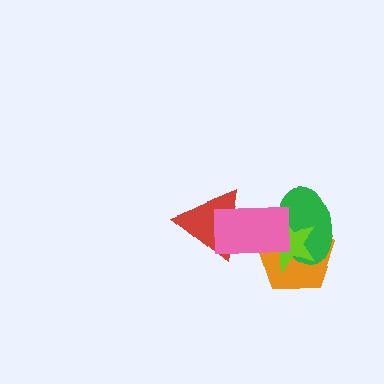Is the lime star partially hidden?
Yes, it is partially covered by another shape.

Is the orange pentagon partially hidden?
Yes, it is partially covered by another shape.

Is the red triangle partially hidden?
Yes, it is partially covered by another shape.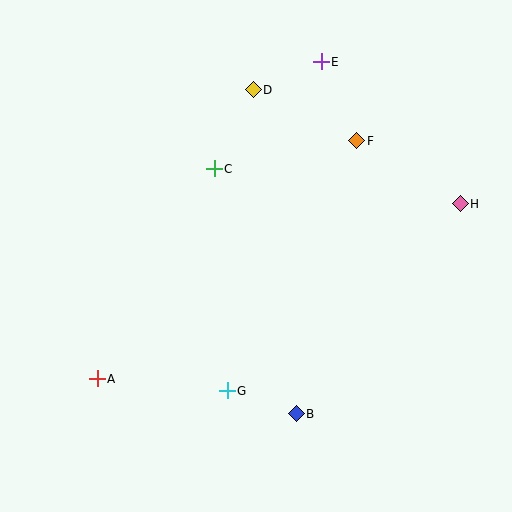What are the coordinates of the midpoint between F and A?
The midpoint between F and A is at (227, 260).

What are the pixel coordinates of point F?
Point F is at (357, 141).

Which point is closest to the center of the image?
Point C at (214, 169) is closest to the center.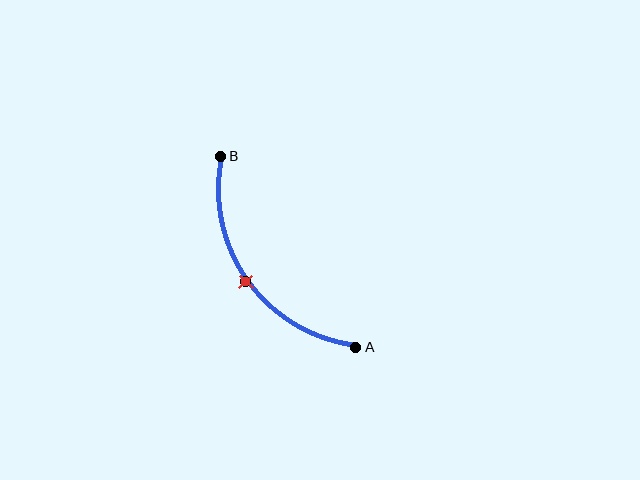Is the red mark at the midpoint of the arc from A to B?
Yes. The red mark lies on the arc at equal arc-length from both A and B — it is the arc midpoint.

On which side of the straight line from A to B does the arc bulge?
The arc bulges below and to the left of the straight line connecting A and B.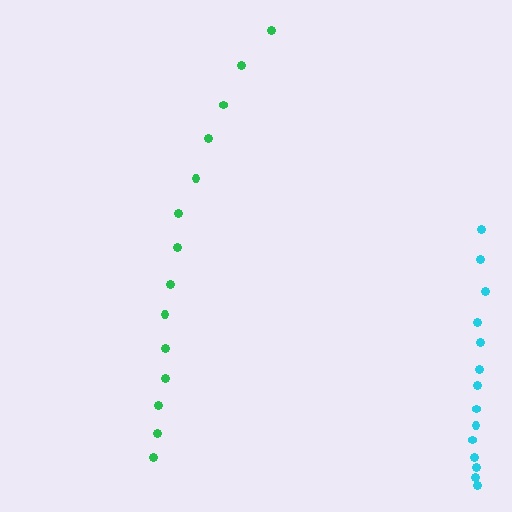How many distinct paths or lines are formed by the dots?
There are 2 distinct paths.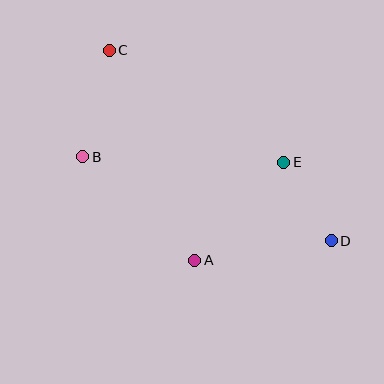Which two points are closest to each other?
Points D and E are closest to each other.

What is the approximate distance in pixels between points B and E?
The distance between B and E is approximately 201 pixels.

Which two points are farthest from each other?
Points C and D are farthest from each other.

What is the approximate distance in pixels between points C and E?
The distance between C and E is approximately 207 pixels.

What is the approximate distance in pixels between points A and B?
The distance between A and B is approximately 152 pixels.